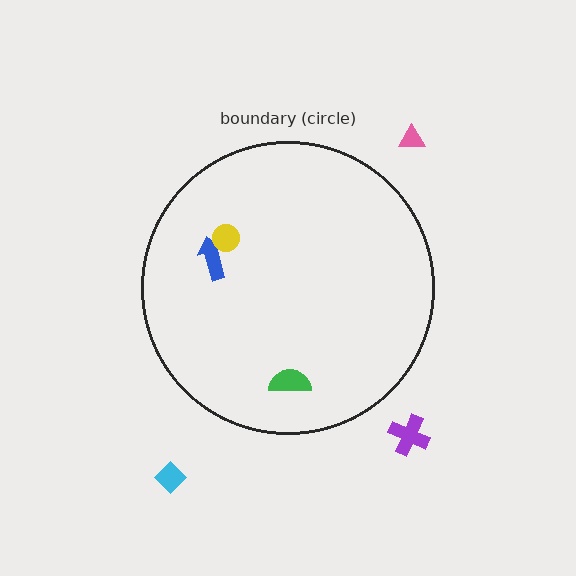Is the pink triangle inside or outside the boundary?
Outside.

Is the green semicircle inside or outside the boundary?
Inside.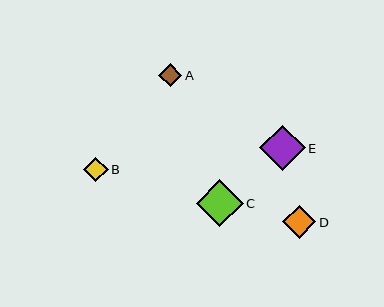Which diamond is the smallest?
Diamond A is the smallest with a size of approximately 23 pixels.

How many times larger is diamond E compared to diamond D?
Diamond E is approximately 1.4 times the size of diamond D.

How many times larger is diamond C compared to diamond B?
Diamond C is approximately 1.9 times the size of diamond B.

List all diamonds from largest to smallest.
From largest to smallest: C, E, D, B, A.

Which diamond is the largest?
Diamond C is the largest with a size of approximately 46 pixels.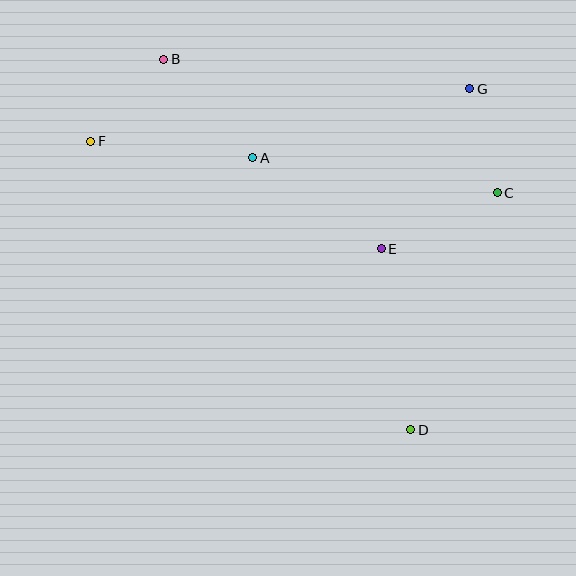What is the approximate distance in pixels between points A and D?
The distance between A and D is approximately 315 pixels.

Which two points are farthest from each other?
Points B and D are farthest from each other.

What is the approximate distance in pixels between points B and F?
The distance between B and F is approximately 110 pixels.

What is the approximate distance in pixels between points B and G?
The distance between B and G is approximately 307 pixels.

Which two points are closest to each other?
Points C and G are closest to each other.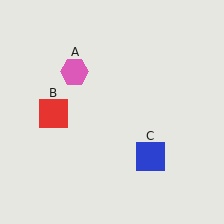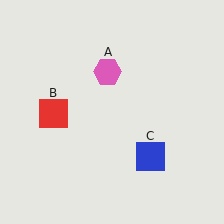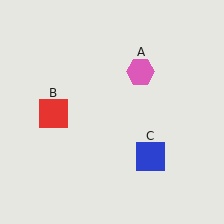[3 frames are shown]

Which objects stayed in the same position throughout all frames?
Red square (object B) and blue square (object C) remained stationary.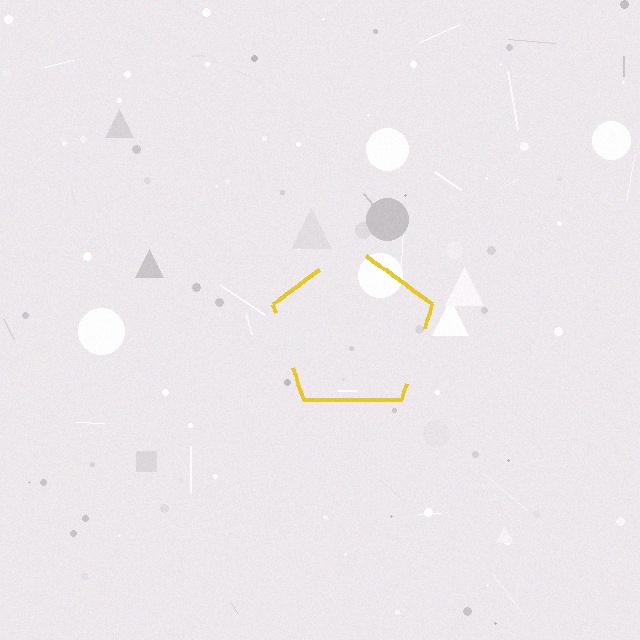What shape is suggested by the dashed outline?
The dashed outline suggests a pentagon.